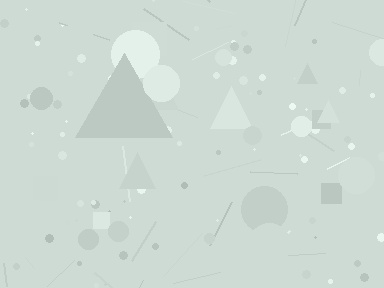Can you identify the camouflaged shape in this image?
The camouflaged shape is a triangle.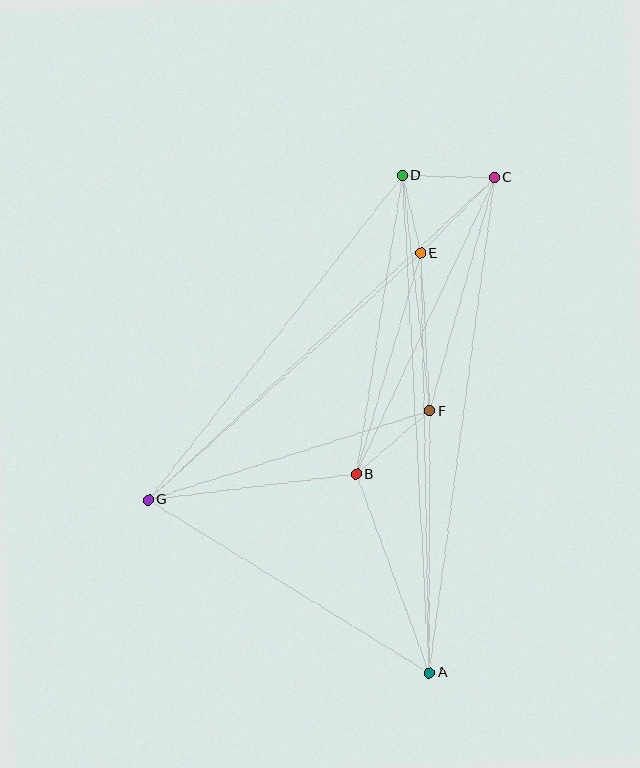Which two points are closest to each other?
Points D and E are closest to each other.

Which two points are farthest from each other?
Points A and C are farthest from each other.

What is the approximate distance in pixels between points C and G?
The distance between C and G is approximately 473 pixels.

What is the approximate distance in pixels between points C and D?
The distance between C and D is approximately 93 pixels.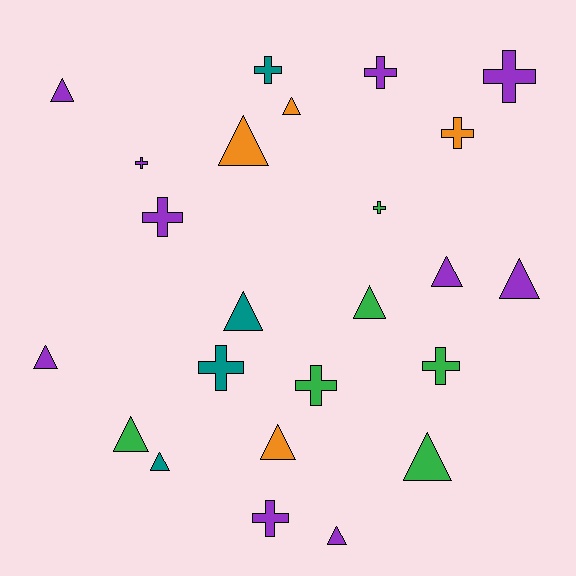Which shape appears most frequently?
Triangle, with 13 objects.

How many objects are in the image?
There are 24 objects.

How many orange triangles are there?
There are 3 orange triangles.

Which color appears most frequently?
Purple, with 10 objects.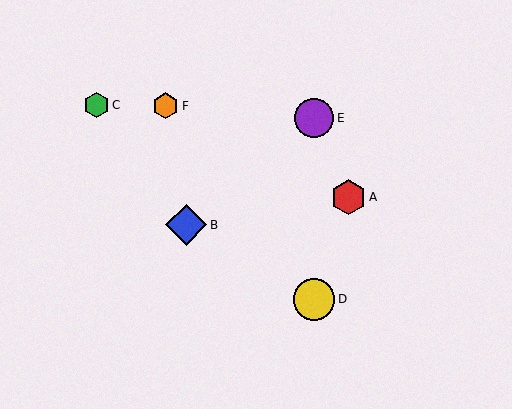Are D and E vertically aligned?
Yes, both are at x≈314.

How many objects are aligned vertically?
2 objects (D, E) are aligned vertically.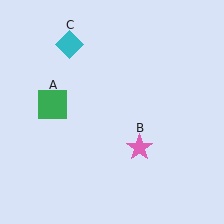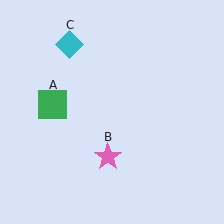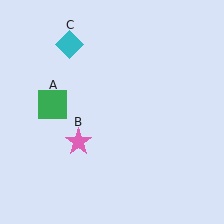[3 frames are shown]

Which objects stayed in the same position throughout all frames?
Green square (object A) and cyan diamond (object C) remained stationary.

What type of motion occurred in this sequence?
The pink star (object B) rotated clockwise around the center of the scene.